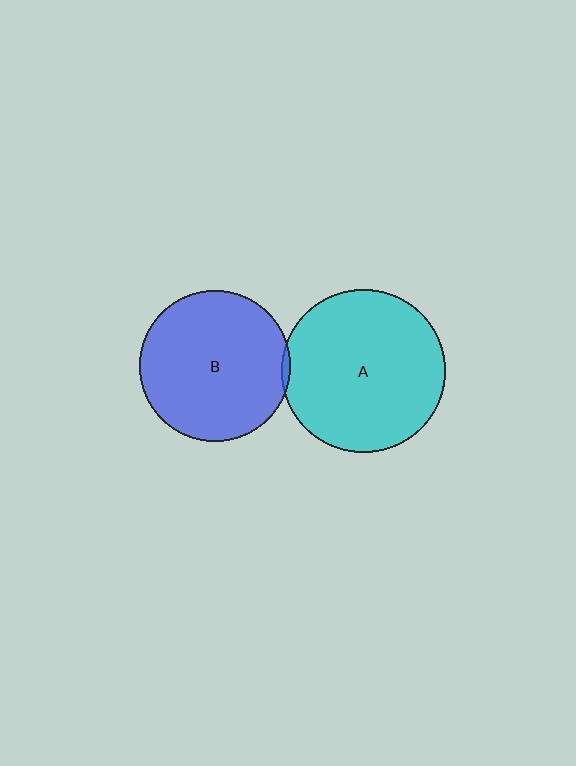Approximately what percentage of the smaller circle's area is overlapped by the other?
Approximately 5%.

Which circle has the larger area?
Circle A (cyan).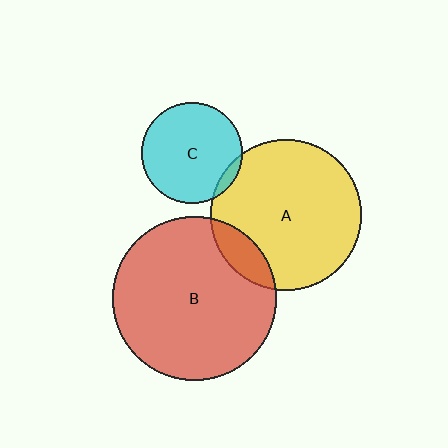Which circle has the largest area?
Circle B (red).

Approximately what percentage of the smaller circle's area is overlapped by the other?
Approximately 5%.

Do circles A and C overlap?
Yes.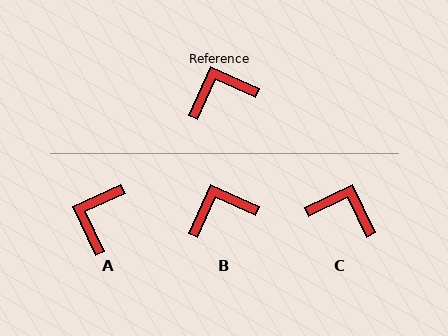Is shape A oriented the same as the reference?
No, it is off by about 49 degrees.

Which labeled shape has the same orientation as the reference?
B.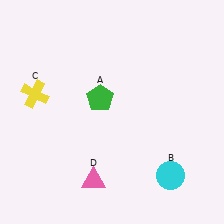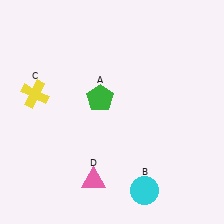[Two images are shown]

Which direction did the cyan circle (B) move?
The cyan circle (B) moved left.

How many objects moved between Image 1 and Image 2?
1 object moved between the two images.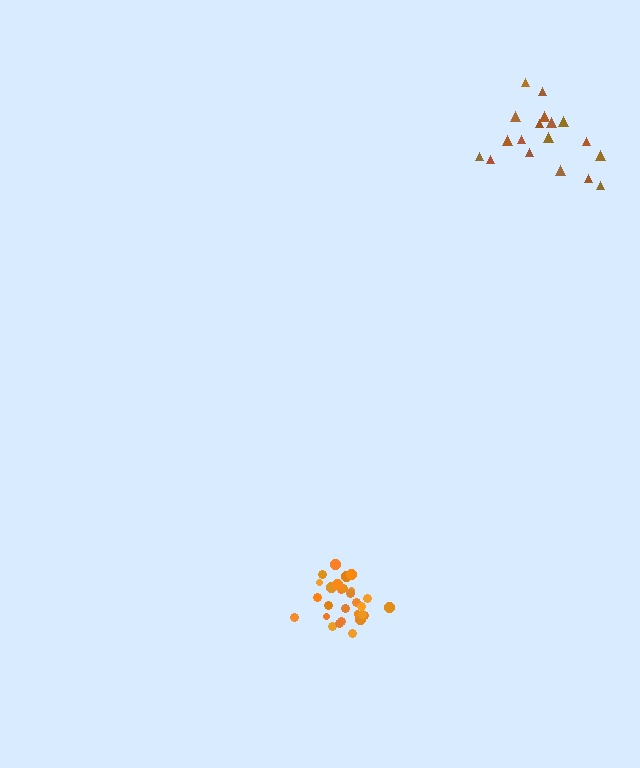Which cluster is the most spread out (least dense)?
Brown.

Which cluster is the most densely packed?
Orange.